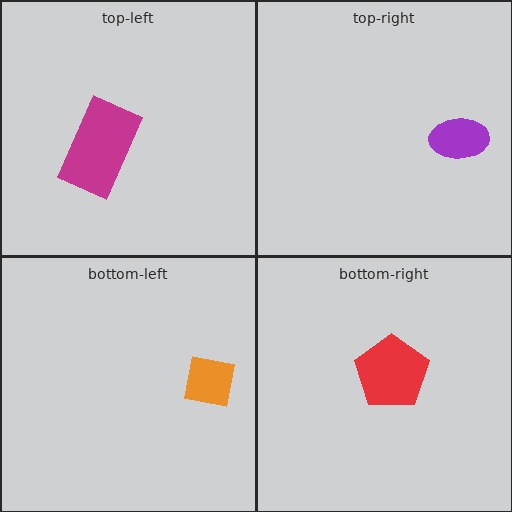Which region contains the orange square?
The bottom-left region.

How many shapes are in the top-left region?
1.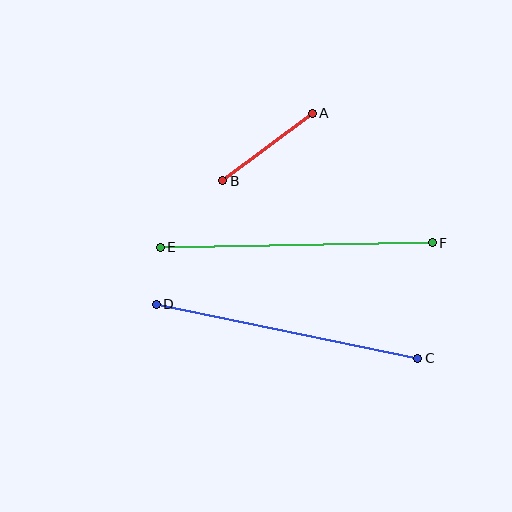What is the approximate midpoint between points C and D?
The midpoint is at approximately (287, 331) pixels.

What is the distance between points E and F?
The distance is approximately 272 pixels.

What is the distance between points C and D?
The distance is approximately 267 pixels.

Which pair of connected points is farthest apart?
Points E and F are farthest apart.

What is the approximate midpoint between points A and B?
The midpoint is at approximately (267, 147) pixels.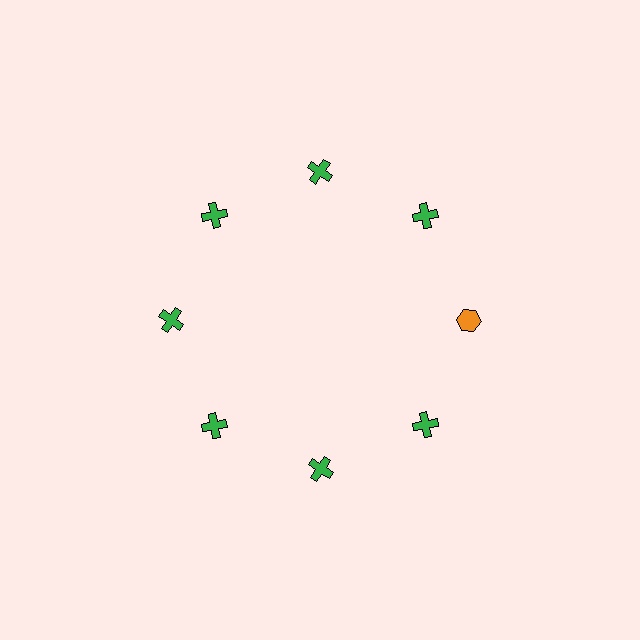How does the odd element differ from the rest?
It differs in both color (orange instead of green) and shape (hexagon instead of cross).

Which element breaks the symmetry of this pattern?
The orange hexagon at roughly the 3 o'clock position breaks the symmetry. All other shapes are green crosses.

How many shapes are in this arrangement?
There are 8 shapes arranged in a ring pattern.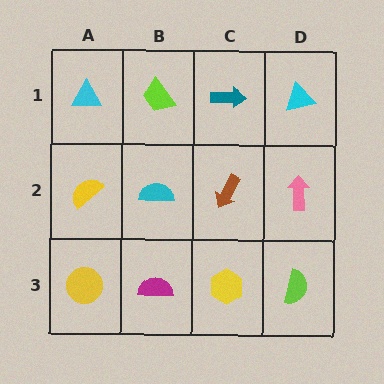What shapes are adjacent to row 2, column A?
A cyan triangle (row 1, column A), a yellow circle (row 3, column A), a cyan semicircle (row 2, column B).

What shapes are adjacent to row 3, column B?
A cyan semicircle (row 2, column B), a yellow circle (row 3, column A), a yellow hexagon (row 3, column C).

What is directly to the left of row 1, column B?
A cyan triangle.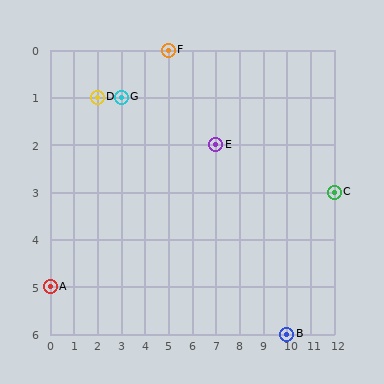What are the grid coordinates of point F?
Point F is at grid coordinates (5, 0).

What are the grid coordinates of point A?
Point A is at grid coordinates (0, 5).